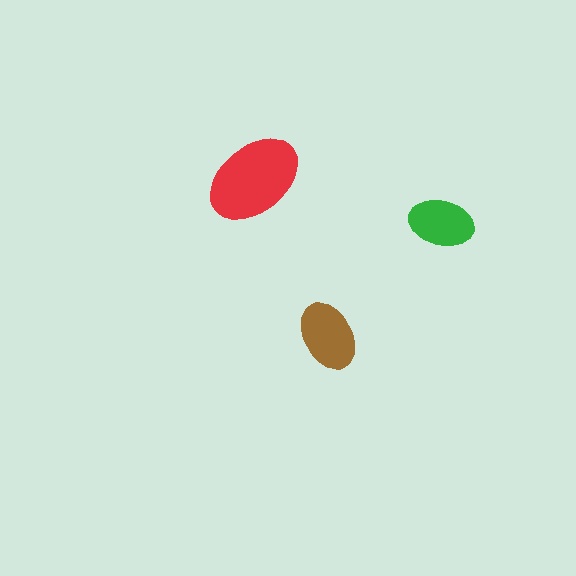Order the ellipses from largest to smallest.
the red one, the brown one, the green one.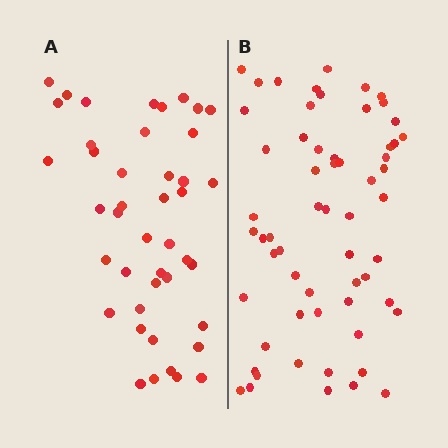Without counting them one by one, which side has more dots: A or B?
Region B (the right region) has more dots.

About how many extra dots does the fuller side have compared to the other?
Region B has approximately 15 more dots than region A.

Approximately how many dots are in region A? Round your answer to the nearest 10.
About 40 dots. (The exact count is 43, which rounds to 40.)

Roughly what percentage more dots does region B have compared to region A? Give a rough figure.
About 40% more.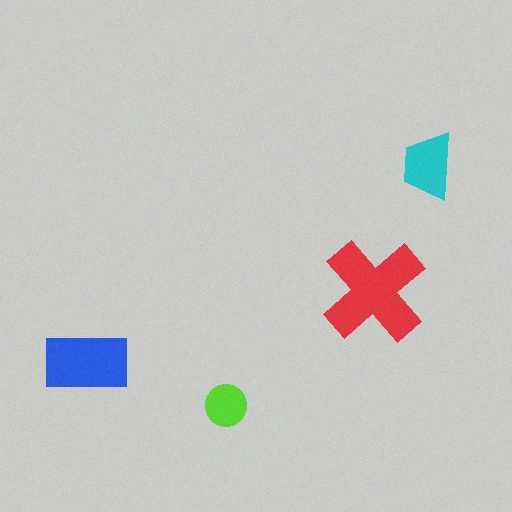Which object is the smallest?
The lime circle.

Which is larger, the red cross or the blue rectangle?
The red cross.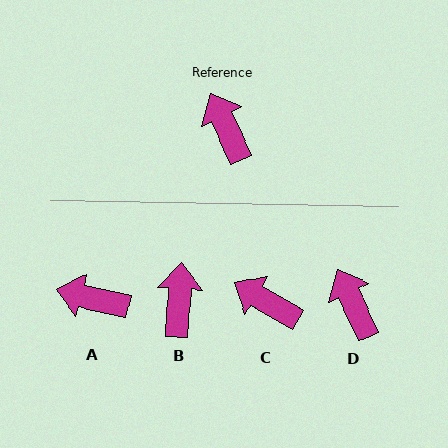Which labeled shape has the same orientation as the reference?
D.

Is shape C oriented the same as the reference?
No, it is off by about 35 degrees.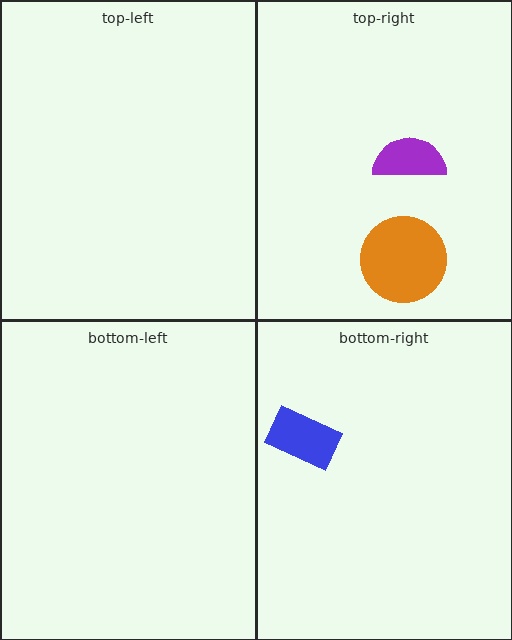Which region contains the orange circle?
The top-right region.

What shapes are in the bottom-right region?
The blue rectangle.